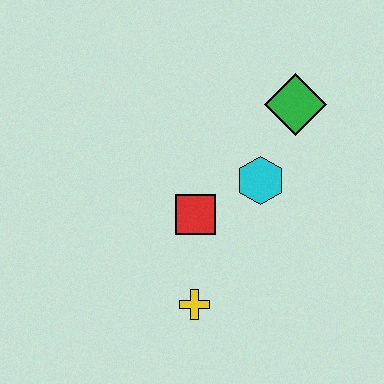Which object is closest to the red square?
The cyan hexagon is closest to the red square.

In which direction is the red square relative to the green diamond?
The red square is below the green diamond.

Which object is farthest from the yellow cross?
The green diamond is farthest from the yellow cross.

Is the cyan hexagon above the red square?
Yes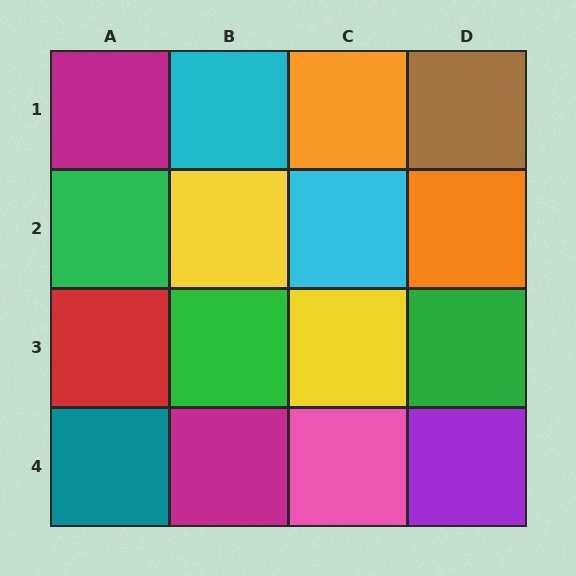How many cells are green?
3 cells are green.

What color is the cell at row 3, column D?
Green.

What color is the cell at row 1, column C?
Orange.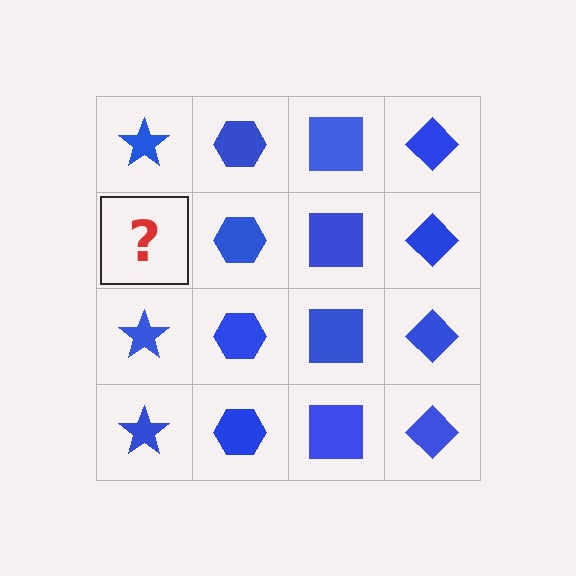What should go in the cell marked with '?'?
The missing cell should contain a blue star.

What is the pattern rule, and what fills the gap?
The rule is that each column has a consistent shape. The gap should be filled with a blue star.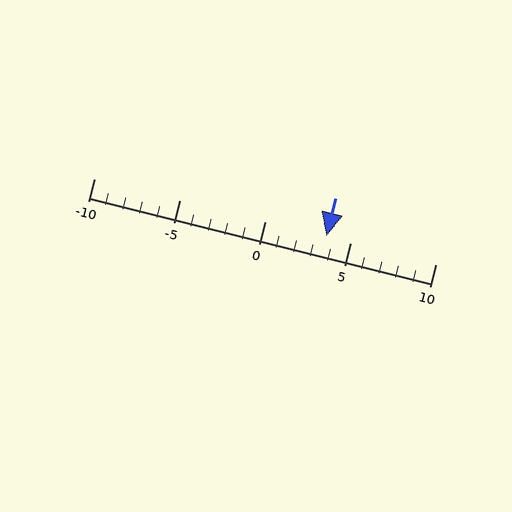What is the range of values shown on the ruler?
The ruler shows values from -10 to 10.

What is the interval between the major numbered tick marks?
The major tick marks are spaced 5 units apart.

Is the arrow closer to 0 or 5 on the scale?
The arrow is closer to 5.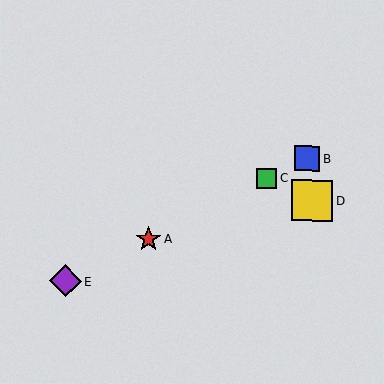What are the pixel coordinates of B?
Object B is at (307, 158).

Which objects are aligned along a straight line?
Objects A, B, C, E are aligned along a straight line.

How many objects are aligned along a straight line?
4 objects (A, B, C, E) are aligned along a straight line.